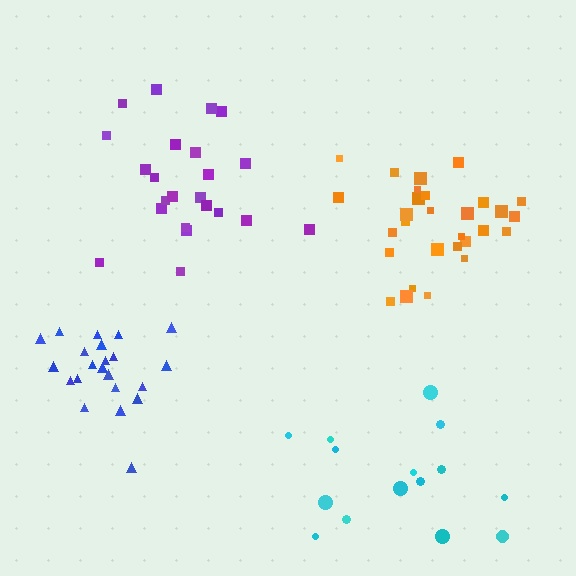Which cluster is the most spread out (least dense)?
Cyan.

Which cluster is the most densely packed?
Blue.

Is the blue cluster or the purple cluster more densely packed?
Blue.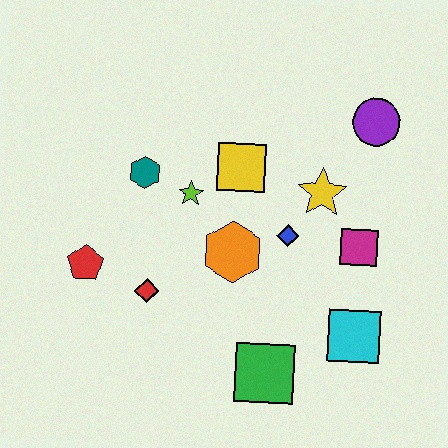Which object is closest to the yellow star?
The blue diamond is closest to the yellow star.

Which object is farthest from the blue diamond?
The red pentagon is farthest from the blue diamond.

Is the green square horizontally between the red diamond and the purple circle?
Yes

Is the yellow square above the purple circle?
No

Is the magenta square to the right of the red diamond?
Yes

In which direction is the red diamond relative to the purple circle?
The red diamond is to the left of the purple circle.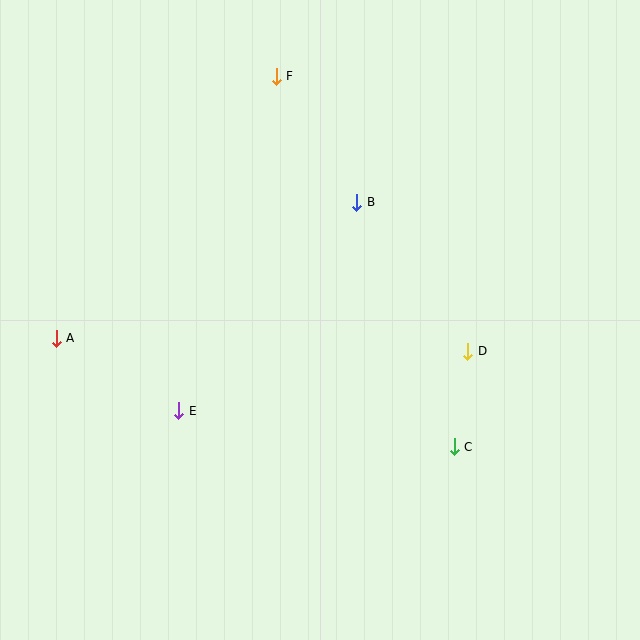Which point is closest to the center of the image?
Point B at (357, 202) is closest to the center.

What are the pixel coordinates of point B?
Point B is at (357, 202).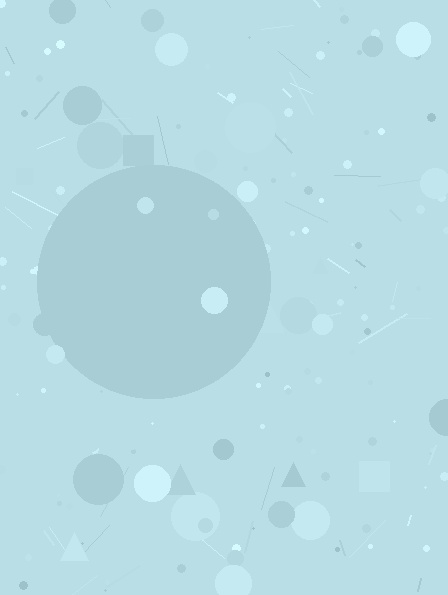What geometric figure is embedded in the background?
A circle is embedded in the background.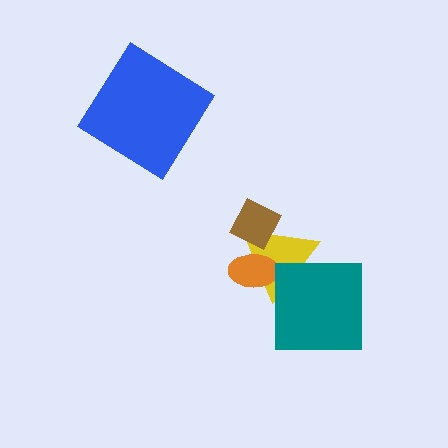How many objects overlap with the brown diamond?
2 objects overlap with the brown diamond.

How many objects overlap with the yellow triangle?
3 objects overlap with the yellow triangle.